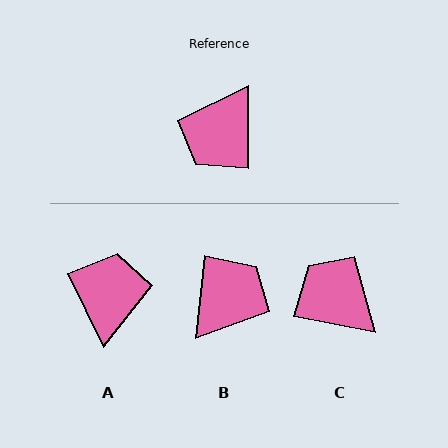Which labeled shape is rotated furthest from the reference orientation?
B, about 173 degrees away.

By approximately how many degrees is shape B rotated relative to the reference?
Approximately 173 degrees counter-clockwise.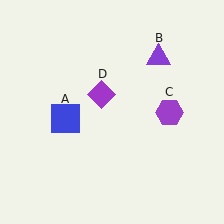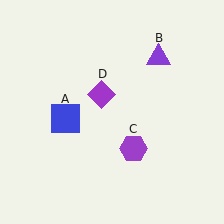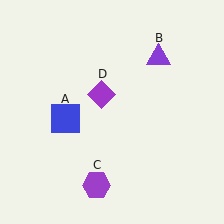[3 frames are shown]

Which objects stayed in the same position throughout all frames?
Blue square (object A) and purple triangle (object B) and purple diamond (object D) remained stationary.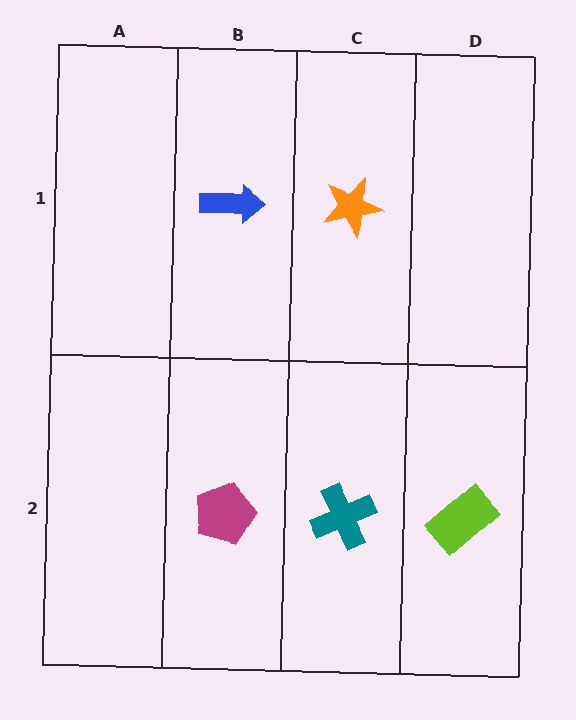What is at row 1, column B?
A blue arrow.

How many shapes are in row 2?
3 shapes.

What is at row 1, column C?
An orange star.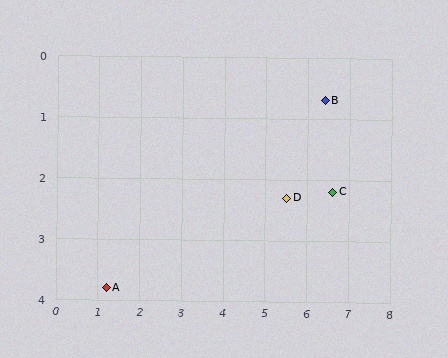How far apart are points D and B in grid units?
Points D and B are about 1.8 grid units apart.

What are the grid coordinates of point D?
Point D is at approximately (5.5, 2.3).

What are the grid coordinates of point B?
Point B is at approximately (6.4, 0.7).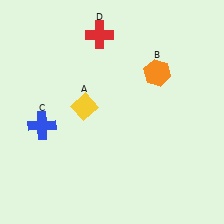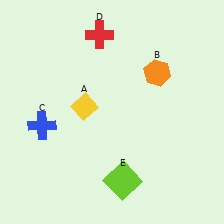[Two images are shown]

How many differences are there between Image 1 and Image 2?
There is 1 difference between the two images.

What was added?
A lime square (E) was added in Image 2.